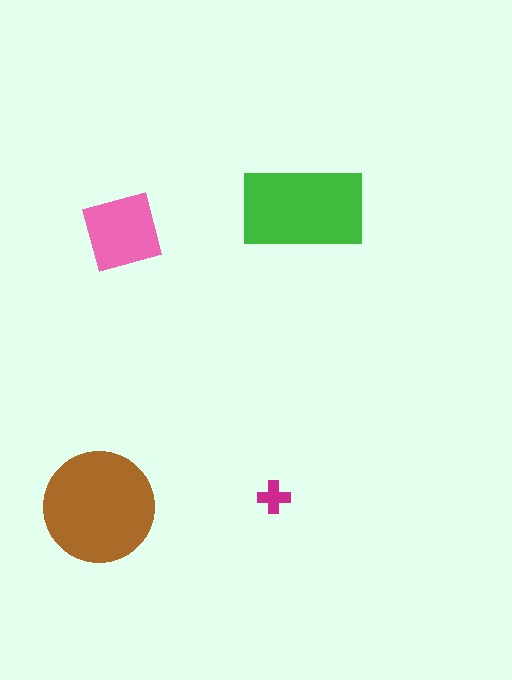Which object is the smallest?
The magenta cross.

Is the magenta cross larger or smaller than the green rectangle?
Smaller.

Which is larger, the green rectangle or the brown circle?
The brown circle.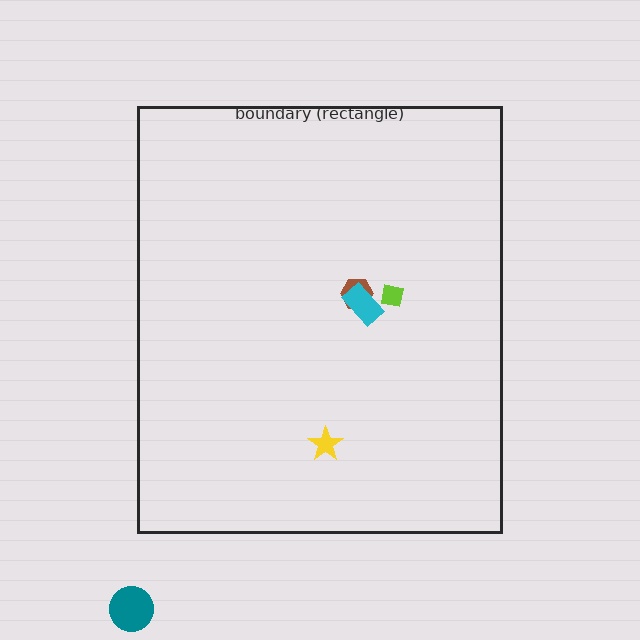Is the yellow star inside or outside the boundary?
Inside.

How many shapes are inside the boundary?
4 inside, 1 outside.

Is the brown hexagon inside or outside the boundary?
Inside.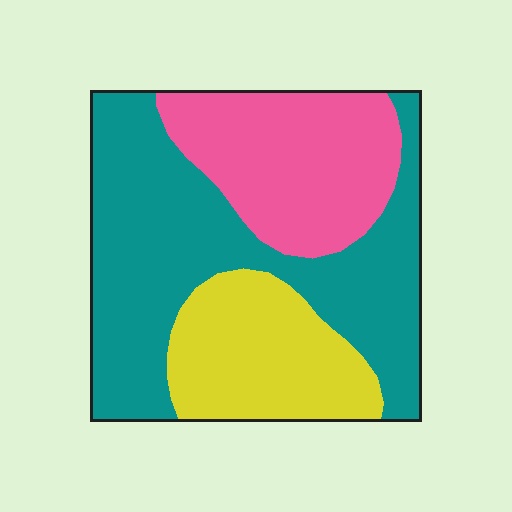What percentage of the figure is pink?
Pink takes up about one quarter (1/4) of the figure.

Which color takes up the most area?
Teal, at roughly 50%.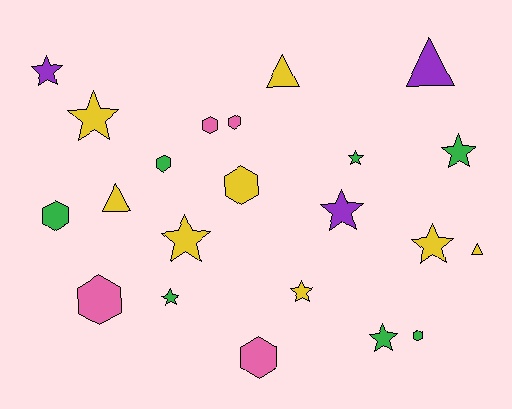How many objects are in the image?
There are 22 objects.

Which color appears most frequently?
Yellow, with 8 objects.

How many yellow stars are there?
There are 4 yellow stars.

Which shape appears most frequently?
Star, with 10 objects.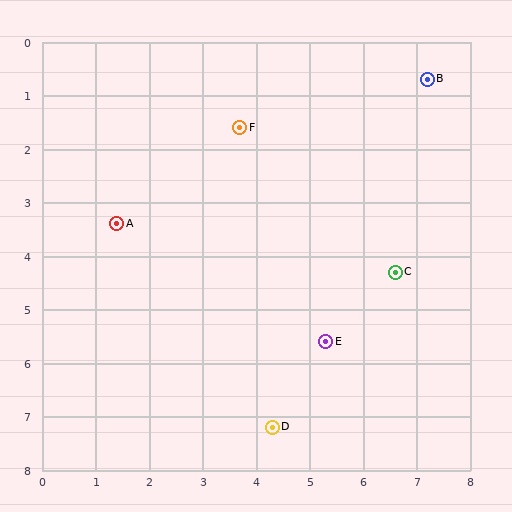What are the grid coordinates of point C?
Point C is at approximately (6.6, 4.3).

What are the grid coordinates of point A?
Point A is at approximately (1.4, 3.4).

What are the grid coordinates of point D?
Point D is at approximately (4.3, 7.2).